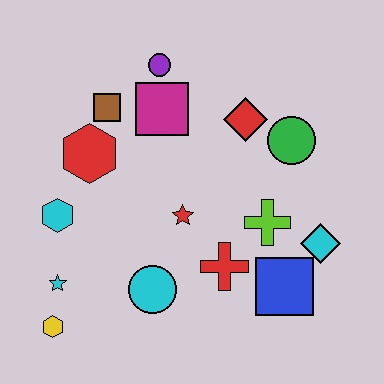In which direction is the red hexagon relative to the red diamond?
The red hexagon is to the left of the red diamond.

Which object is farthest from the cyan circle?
The purple circle is farthest from the cyan circle.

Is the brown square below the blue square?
No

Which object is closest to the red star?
The red cross is closest to the red star.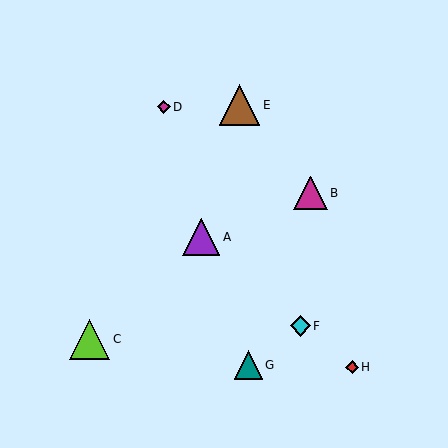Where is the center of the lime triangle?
The center of the lime triangle is at (90, 339).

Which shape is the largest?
The brown triangle (labeled E) is the largest.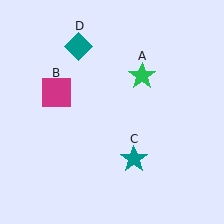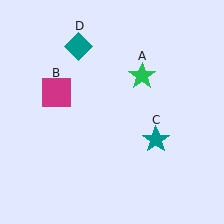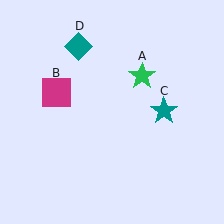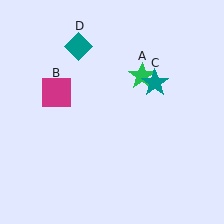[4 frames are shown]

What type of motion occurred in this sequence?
The teal star (object C) rotated counterclockwise around the center of the scene.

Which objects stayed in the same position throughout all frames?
Green star (object A) and magenta square (object B) and teal diamond (object D) remained stationary.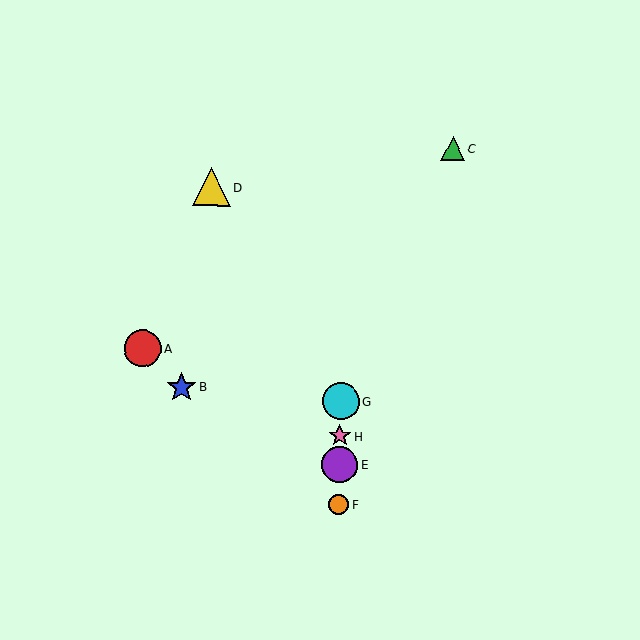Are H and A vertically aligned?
No, H is at x≈340 and A is at x≈142.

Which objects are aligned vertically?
Objects E, F, G, H are aligned vertically.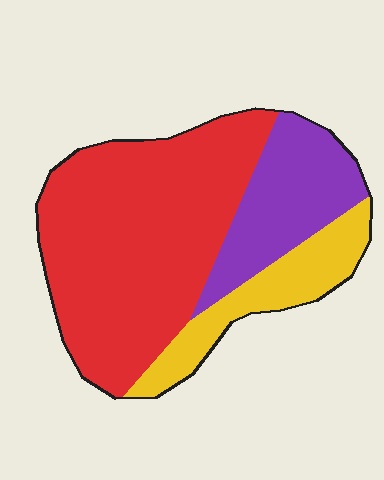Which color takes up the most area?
Red, at roughly 60%.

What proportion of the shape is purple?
Purple takes up about one fifth (1/5) of the shape.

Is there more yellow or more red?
Red.